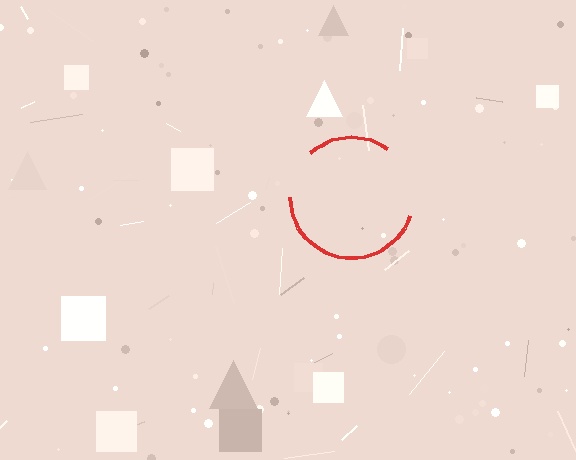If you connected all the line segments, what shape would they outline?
They would outline a circle.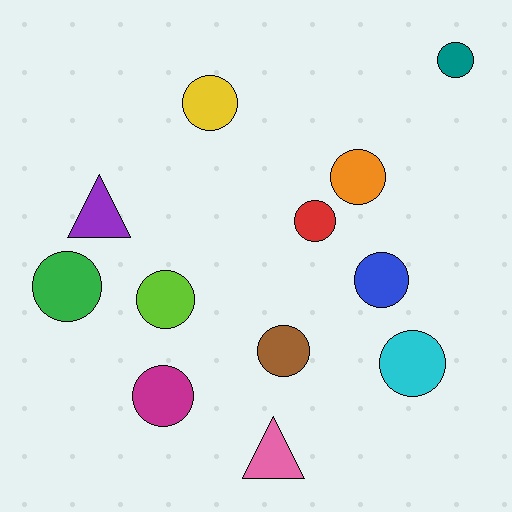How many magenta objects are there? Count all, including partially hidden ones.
There is 1 magenta object.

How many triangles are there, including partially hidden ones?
There are 2 triangles.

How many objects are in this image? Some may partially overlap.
There are 12 objects.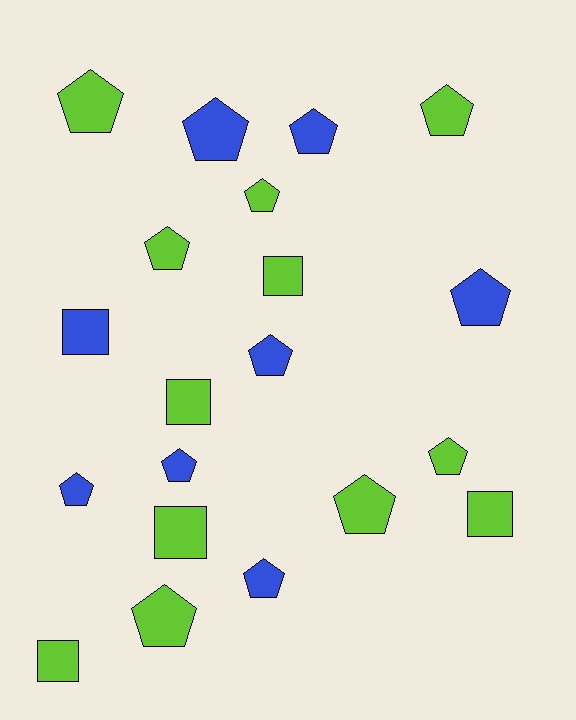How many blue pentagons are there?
There are 7 blue pentagons.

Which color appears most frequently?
Lime, with 12 objects.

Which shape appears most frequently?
Pentagon, with 14 objects.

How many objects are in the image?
There are 20 objects.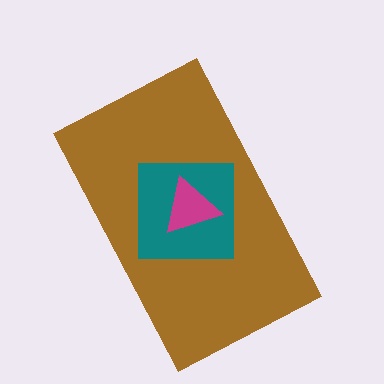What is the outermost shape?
The brown rectangle.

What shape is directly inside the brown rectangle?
The teal square.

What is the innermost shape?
The magenta triangle.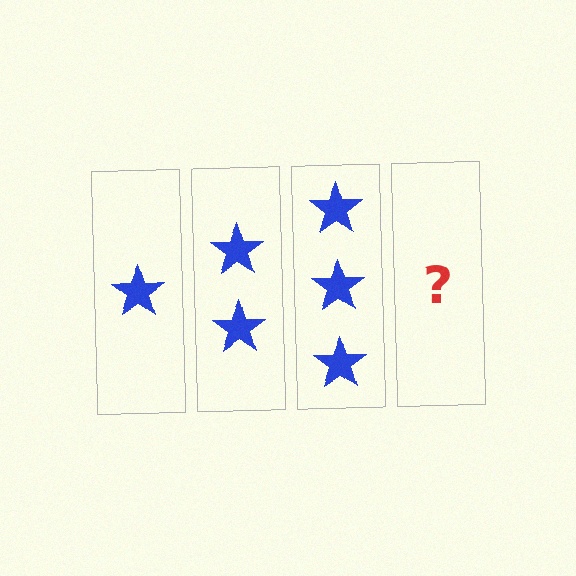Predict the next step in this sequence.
The next step is 4 stars.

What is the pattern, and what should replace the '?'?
The pattern is that each step adds one more star. The '?' should be 4 stars.